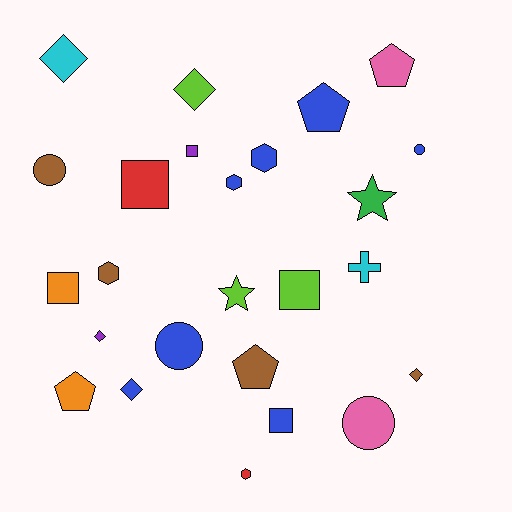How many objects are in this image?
There are 25 objects.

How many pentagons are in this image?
There are 4 pentagons.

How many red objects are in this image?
There are 2 red objects.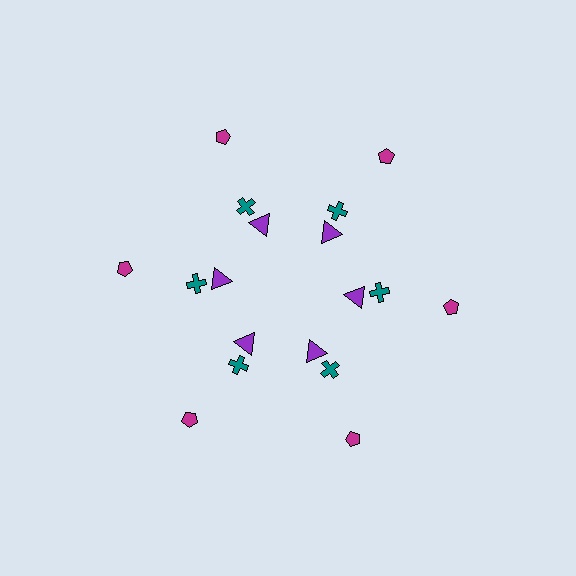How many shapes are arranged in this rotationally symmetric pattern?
There are 18 shapes, arranged in 6 groups of 3.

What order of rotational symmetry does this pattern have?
This pattern has 6-fold rotational symmetry.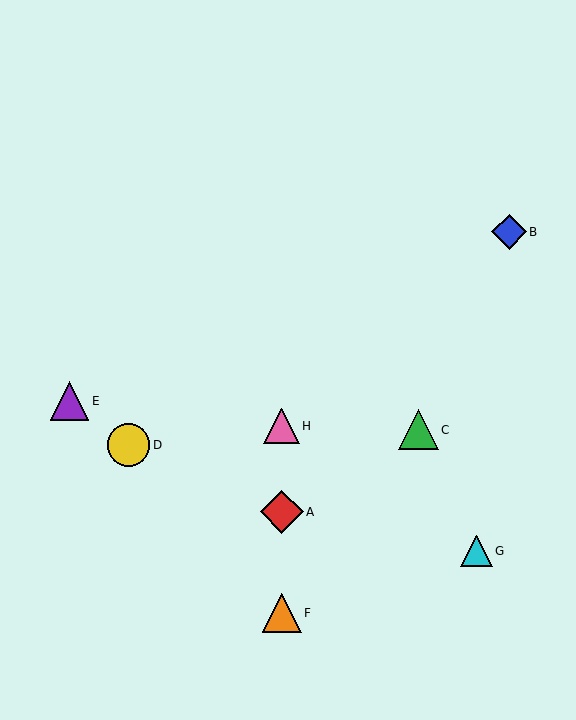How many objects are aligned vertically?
3 objects (A, F, H) are aligned vertically.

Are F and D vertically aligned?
No, F is at x≈282 and D is at x≈129.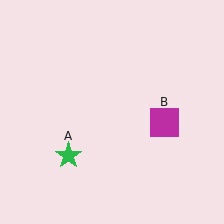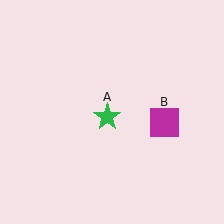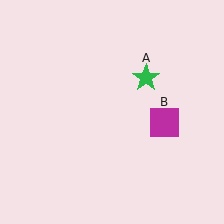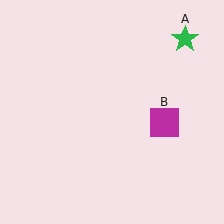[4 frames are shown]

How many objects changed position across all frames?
1 object changed position: green star (object A).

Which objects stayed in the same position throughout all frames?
Magenta square (object B) remained stationary.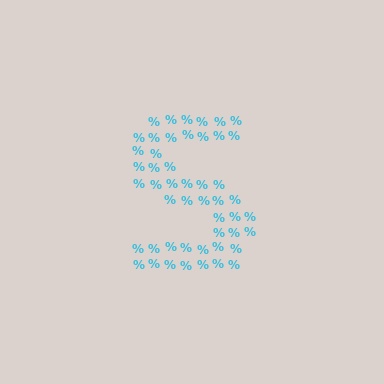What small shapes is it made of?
It is made of small percent signs.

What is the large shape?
The large shape is the letter S.